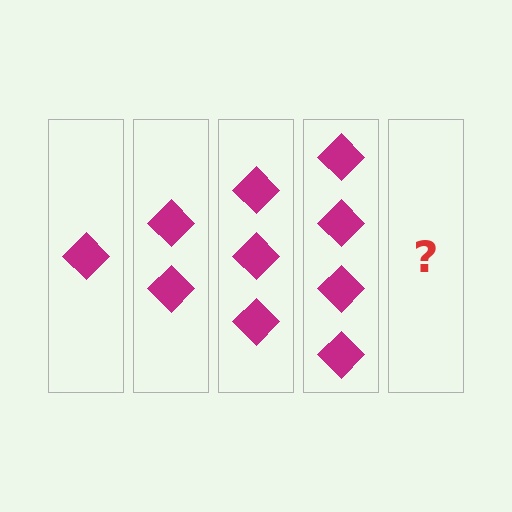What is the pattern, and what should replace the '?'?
The pattern is that each step adds one more diamond. The '?' should be 5 diamonds.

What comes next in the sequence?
The next element should be 5 diamonds.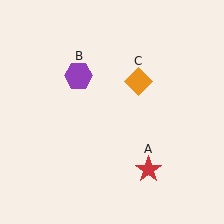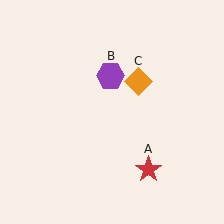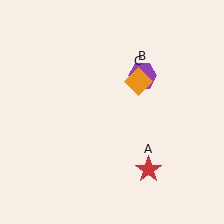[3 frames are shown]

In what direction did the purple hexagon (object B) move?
The purple hexagon (object B) moved right.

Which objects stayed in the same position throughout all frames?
Red star (object A) and orange diamond (object C) remained stationary.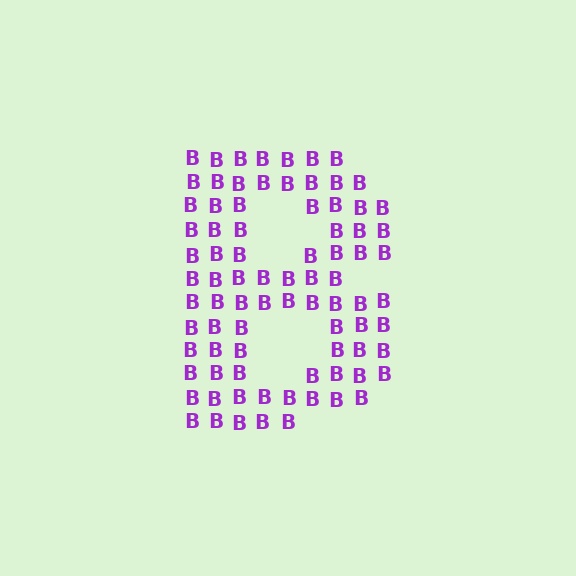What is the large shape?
The large shape is the letter B.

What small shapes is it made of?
It is made of small letter B's.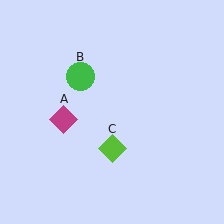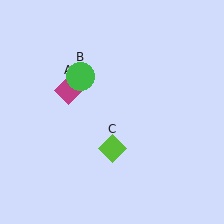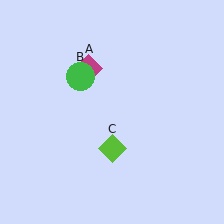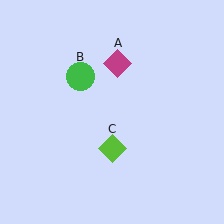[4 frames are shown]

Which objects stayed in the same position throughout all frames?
Green circle (object B) and lime diamond (object C) remained stationary.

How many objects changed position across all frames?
1 object changed position: magenta diamond (object A).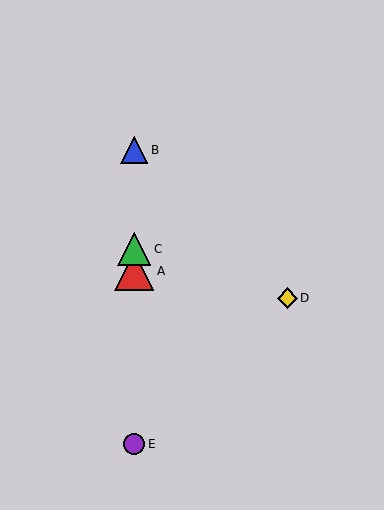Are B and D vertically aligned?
No, B is at x≈134 and D is at x≈287.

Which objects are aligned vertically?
Objects A, B, C, E are aligned vertically.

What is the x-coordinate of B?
Object B is at x≈134.